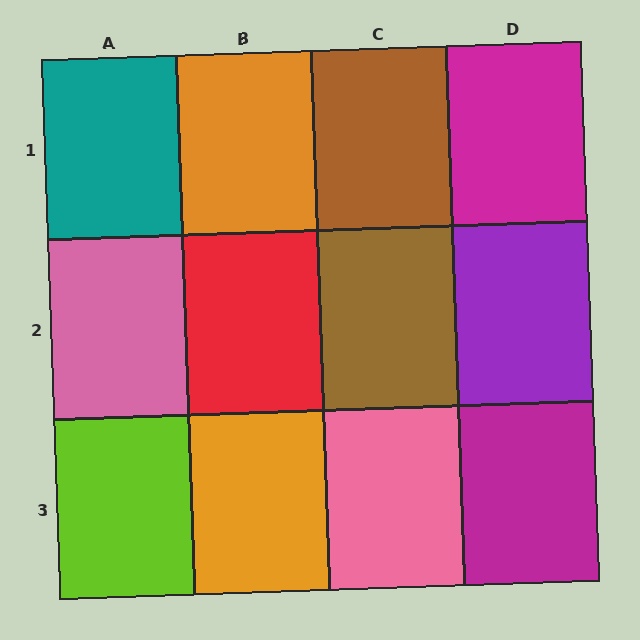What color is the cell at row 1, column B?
Orange.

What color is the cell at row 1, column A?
Teal.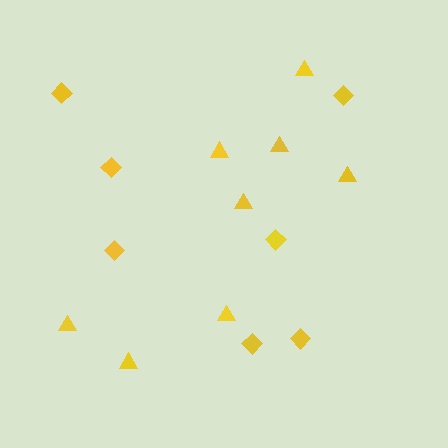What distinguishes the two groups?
There are 2 groups: one group of triangles (8) and one group of diamonds (7).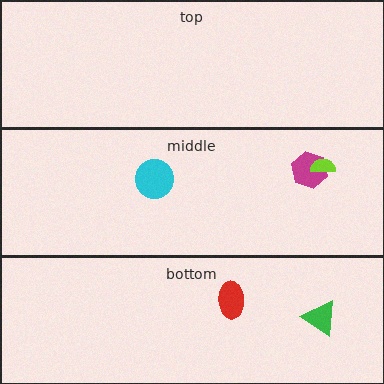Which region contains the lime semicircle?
The middle region.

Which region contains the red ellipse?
The bottom region.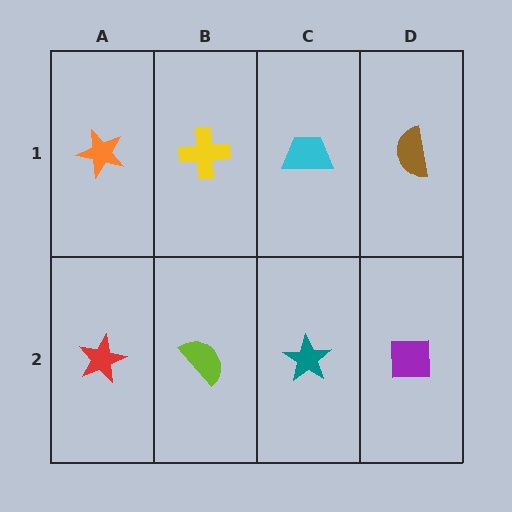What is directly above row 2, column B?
A yellow cross.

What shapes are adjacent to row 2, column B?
A yellow cross (row 1, column B), a red star (row 2, column A), a teal star (row 2, column C).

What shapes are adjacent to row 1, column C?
A teal star (row 2, column C), a yellow cross (row 1, column B), a brown semicircle (row 1, column D).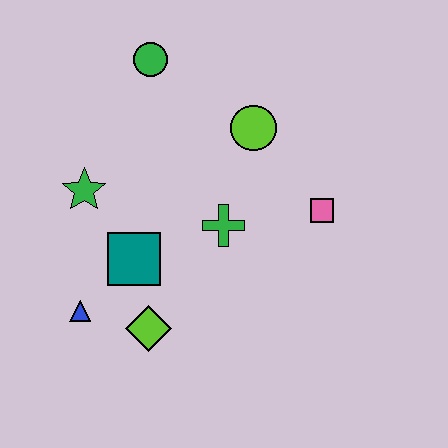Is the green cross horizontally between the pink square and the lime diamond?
Yes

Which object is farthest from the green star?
The pink square is farthest from the green star.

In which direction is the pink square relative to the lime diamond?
The pink square is to the right of the lime diamond.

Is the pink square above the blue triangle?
Yes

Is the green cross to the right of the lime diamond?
Yes